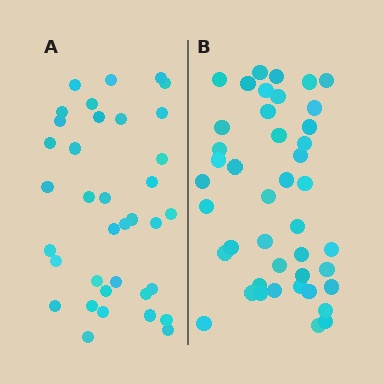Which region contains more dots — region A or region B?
Region B (the right region) has more dots.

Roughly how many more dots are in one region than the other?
Region B has roughly 8 or so more dots than region A.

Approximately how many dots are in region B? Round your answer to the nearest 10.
About 40 dots. (The exact count is 43, which rounds to 40.)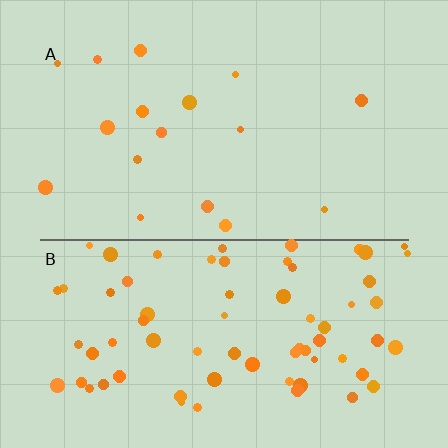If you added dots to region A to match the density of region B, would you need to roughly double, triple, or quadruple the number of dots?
Approximately quadruple.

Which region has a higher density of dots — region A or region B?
B (the bottom).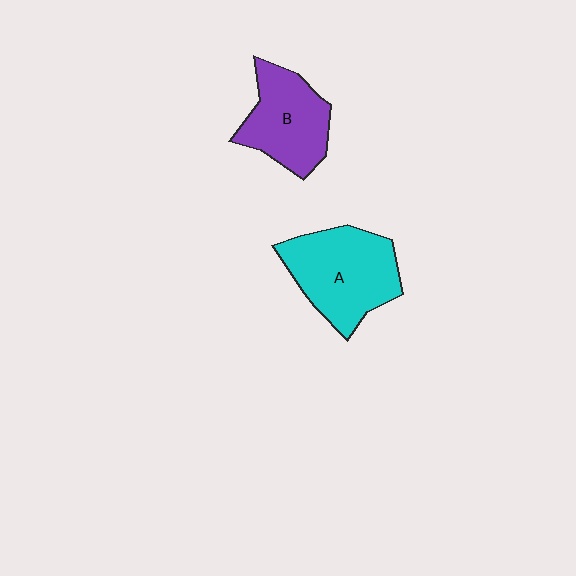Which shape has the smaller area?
Shape B (purple).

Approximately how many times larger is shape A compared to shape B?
Approximately 1.2 times.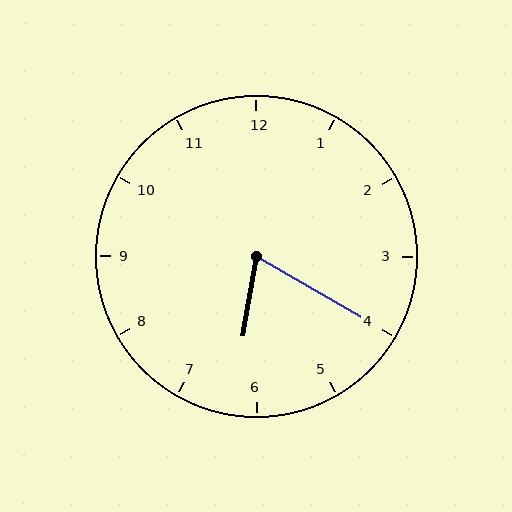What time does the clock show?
6:20.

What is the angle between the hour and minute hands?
Approximately 70 degrees.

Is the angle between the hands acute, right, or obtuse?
It is acute.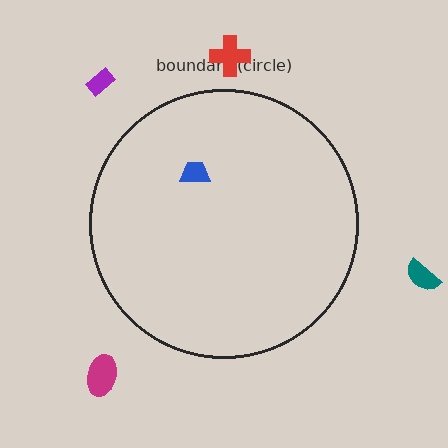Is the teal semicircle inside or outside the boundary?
Outside.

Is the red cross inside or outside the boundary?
Outside.